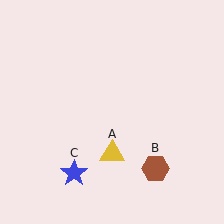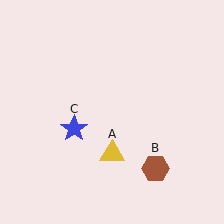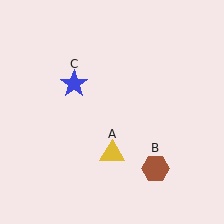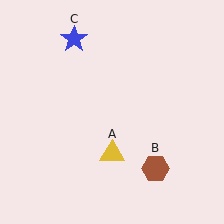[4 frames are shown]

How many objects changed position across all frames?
1 object changed position: blue star (object C).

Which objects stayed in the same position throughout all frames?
Yellow triangle (object A) and brown hexagon (object B) remained stationary.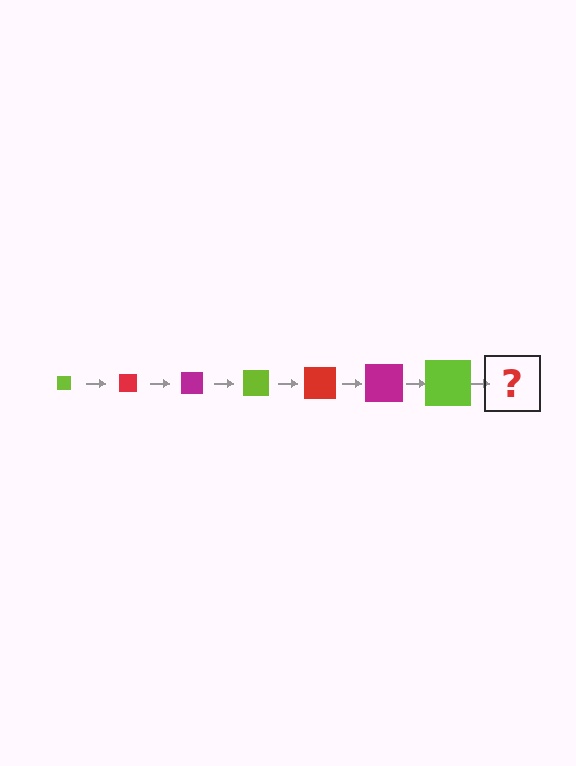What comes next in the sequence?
The next element should be a red square, larger than the previous one.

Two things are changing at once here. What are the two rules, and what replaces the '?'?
The two rules are that the square grows larger each step and the color cycles through lime, red, and magenta. The '?' should be a red square, larger than the previous one.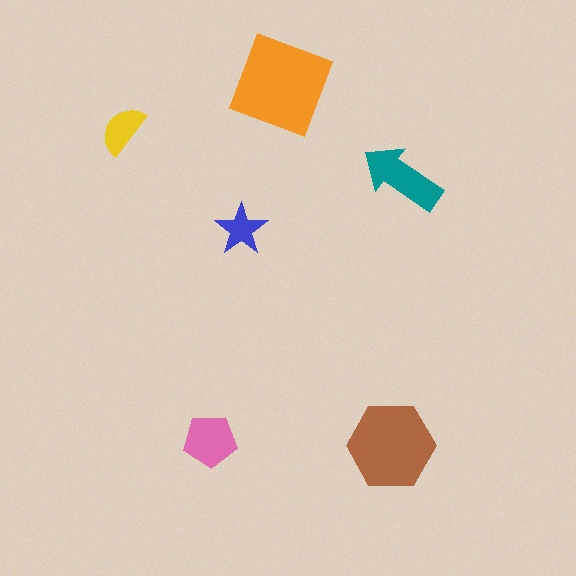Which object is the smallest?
The blue star.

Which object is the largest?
The orange diamond.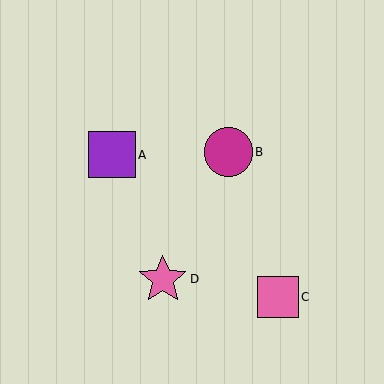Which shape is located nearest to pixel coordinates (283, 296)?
The pink square (labeled C) at (278, 297) is nearest to that location.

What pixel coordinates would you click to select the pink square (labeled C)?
Click at (278, 297) to select the pink square C.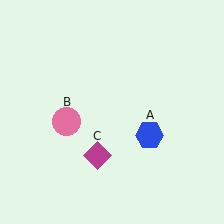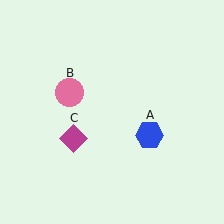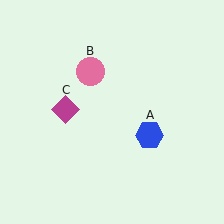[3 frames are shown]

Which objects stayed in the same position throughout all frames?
Blue hexagon (object A) remained stationary.